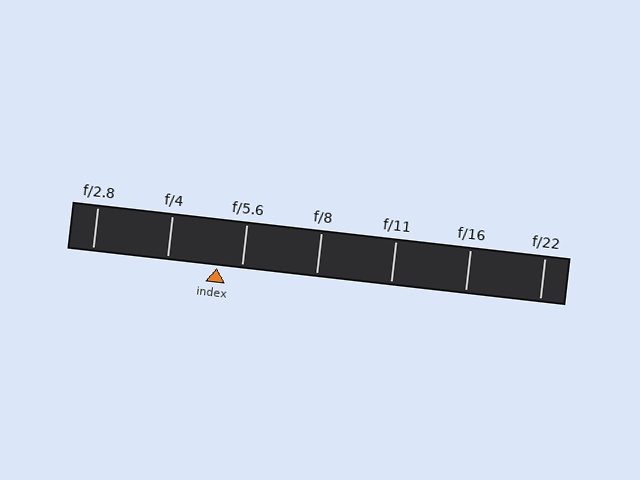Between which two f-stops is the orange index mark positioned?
The index mark is between f/4 and f/5.6.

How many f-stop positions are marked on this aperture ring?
There are 7 f-stop positions marked.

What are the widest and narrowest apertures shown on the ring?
The widest aperture shown is f/2.8 and the narrowest is f/22.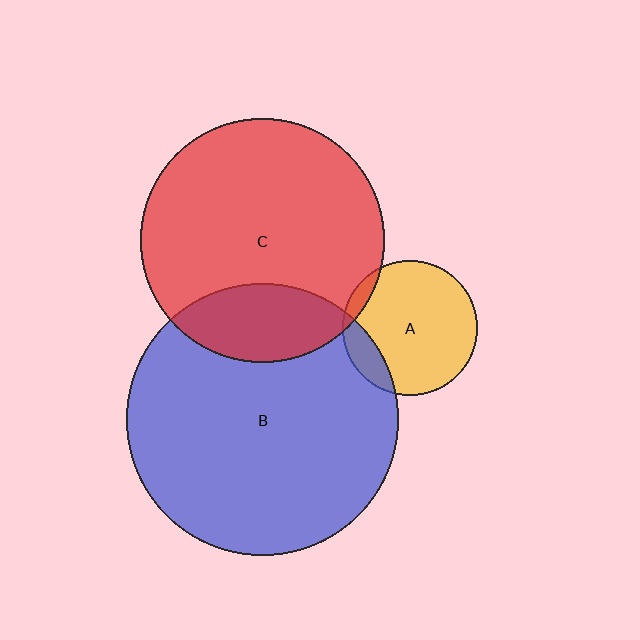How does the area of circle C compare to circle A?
Approximately 3.3 times.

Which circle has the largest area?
Circle B (blue).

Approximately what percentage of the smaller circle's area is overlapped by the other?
Approximately 5%.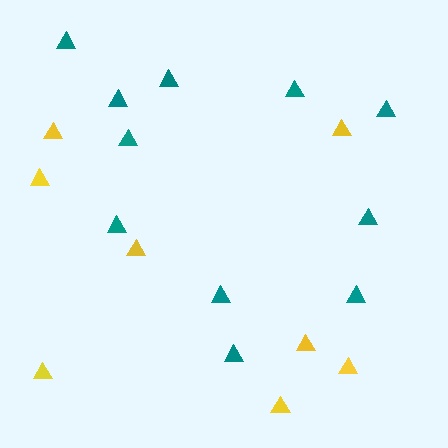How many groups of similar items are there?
There are 2 groups: one group of yellow triangles (8) and one group of teal triangles (11).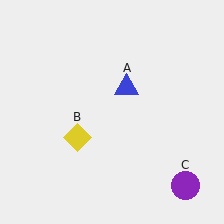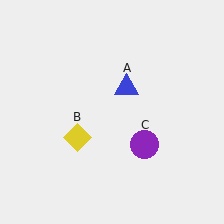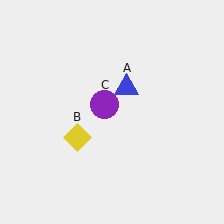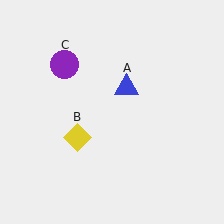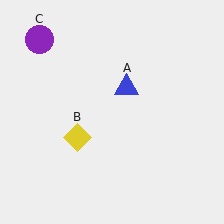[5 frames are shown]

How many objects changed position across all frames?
1 object changed position: purple circle (object C).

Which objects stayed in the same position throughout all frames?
Blue triangle (object A) and yellow diamond (object B) remained stationary.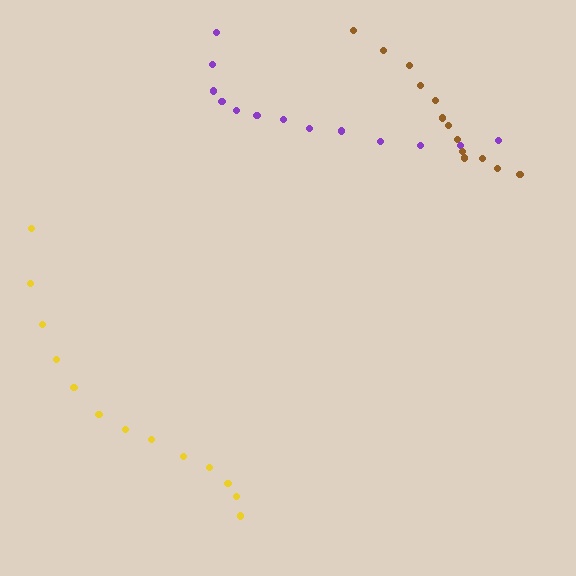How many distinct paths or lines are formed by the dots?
There are 3 distinct paths.